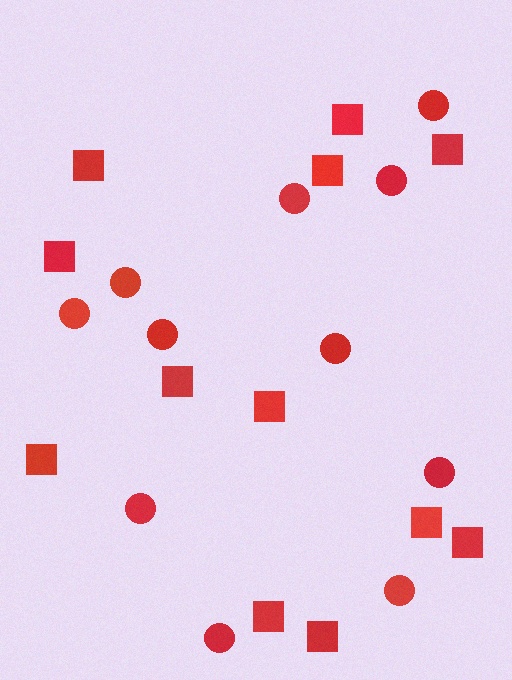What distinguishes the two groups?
There are 2 groups: one group of squares (12) and one group of circles (11).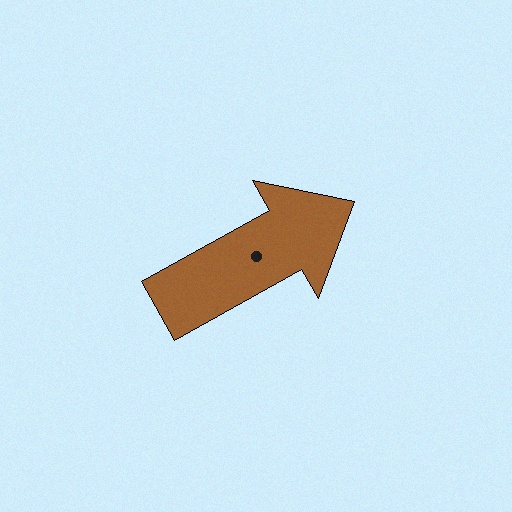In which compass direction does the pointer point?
Northeast.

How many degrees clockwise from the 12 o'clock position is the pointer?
Approximately 61 degrees.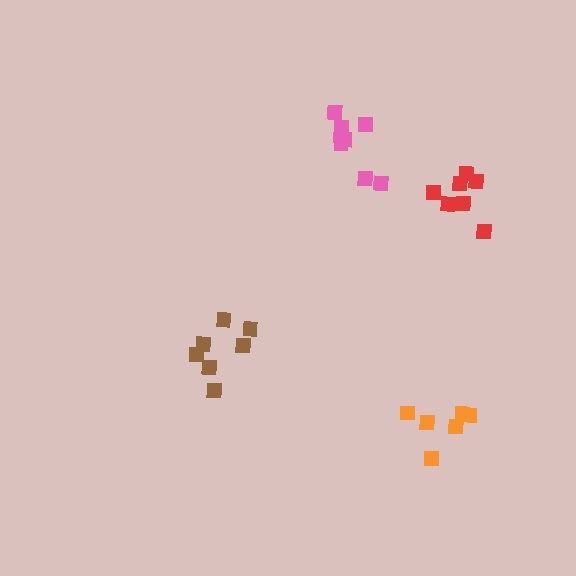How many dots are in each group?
Group 1: 6 dots, Group 2: 7 dots, Group 3: 7 dots, Group 4: 8 dots (28 total).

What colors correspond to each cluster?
The clusters are colored: orange, red, brown, pink.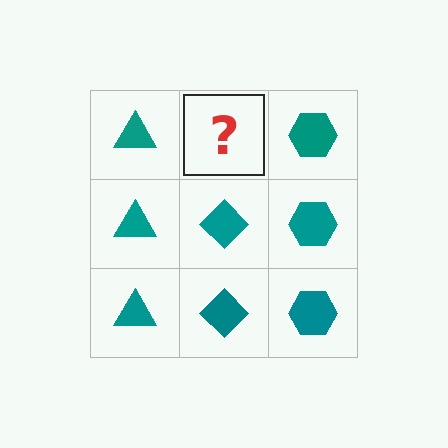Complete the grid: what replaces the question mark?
The question mark should be replaced with a teal diamond.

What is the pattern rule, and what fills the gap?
The rule is that each column has a consistent shape. The gap should be filled with a teal diamond.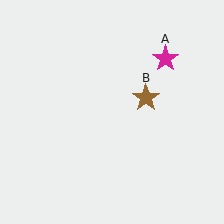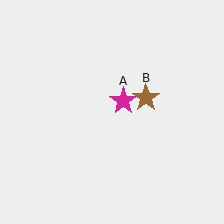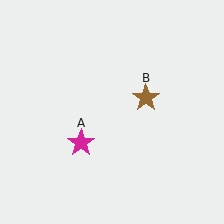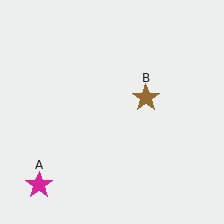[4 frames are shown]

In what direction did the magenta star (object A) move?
The magenta star (object A) moved down and to the left.